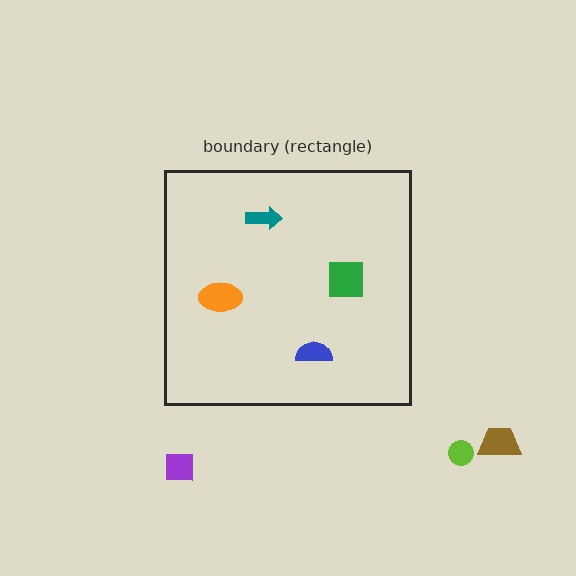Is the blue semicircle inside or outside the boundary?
Inside.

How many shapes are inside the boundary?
4 inside, 3 outside.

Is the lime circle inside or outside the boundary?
Outside.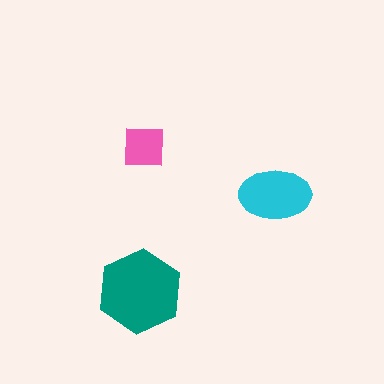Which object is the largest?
The teal hexagon.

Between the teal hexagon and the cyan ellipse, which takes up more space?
The teal hexagon.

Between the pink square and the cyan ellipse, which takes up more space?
The cyan ellipse.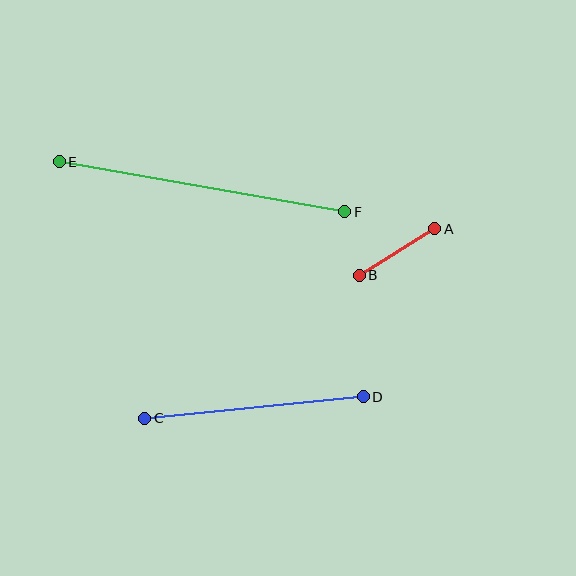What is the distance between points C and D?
The distance is approximately 219 pixels.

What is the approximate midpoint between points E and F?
The midpoint is at approximately (202, 187) pixels.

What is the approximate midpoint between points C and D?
The midpoint is at approximately (254, 407) pixels.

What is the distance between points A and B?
The distance is approximately 89 pixels.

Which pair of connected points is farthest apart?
Points E and F are farthest apart.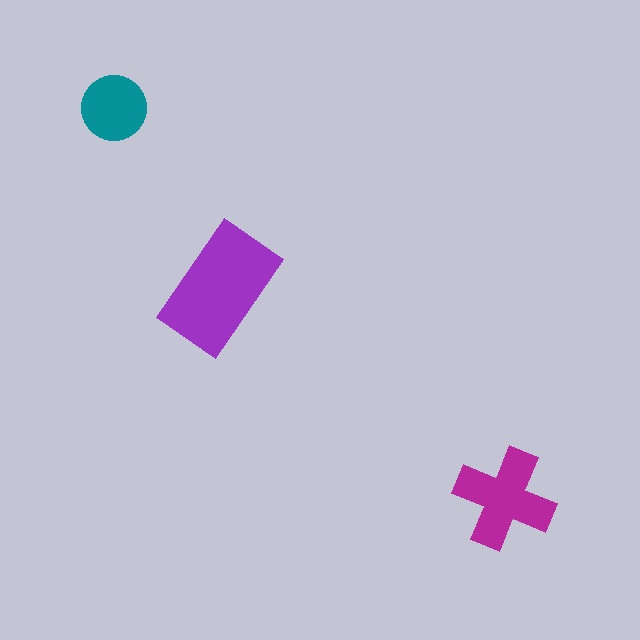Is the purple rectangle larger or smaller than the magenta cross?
Larger.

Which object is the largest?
The purple rectangle.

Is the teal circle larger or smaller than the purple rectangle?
Smaller.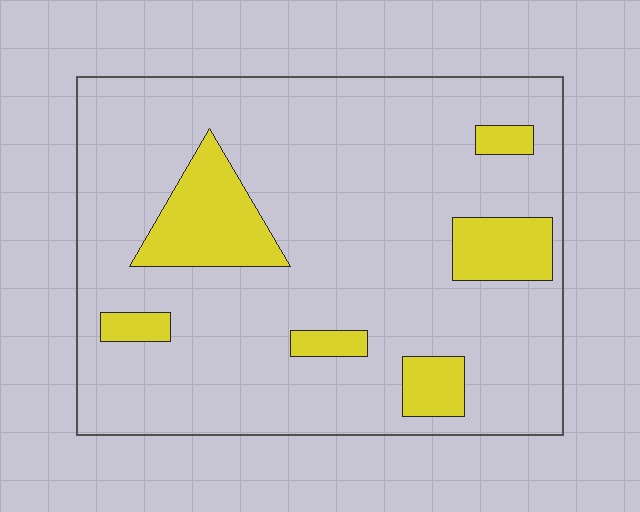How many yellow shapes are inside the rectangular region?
6.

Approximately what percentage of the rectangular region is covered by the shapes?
Approximately 15%.